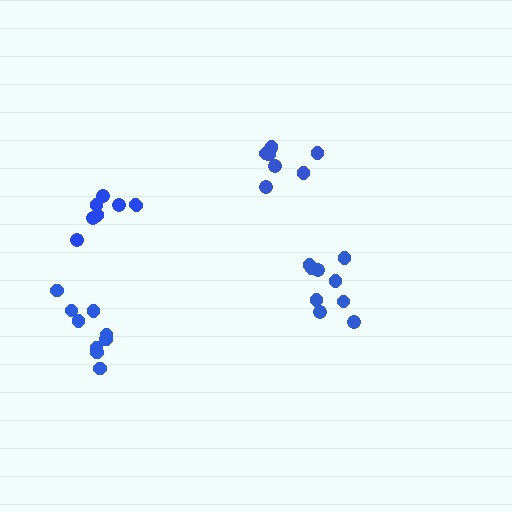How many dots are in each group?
Group 1: 9 dots, Group 2: 9 dots, Group 3: 8 dots, Group 4: 8 dots (34 total).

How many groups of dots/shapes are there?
There are 4 groups.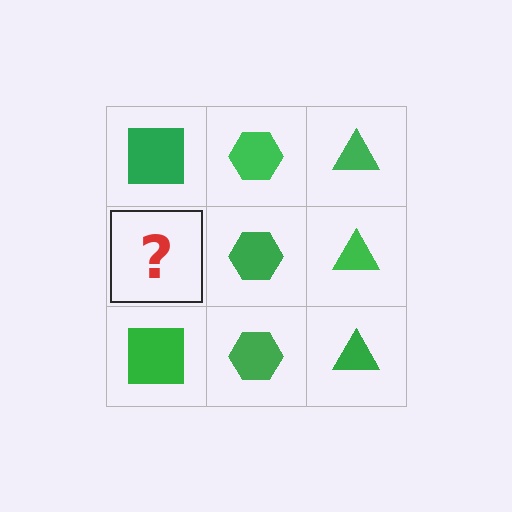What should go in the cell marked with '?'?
The missing cell should contain a green square.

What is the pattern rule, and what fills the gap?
The rule is that each column has a consistent shape. The gap should be filled with a green square.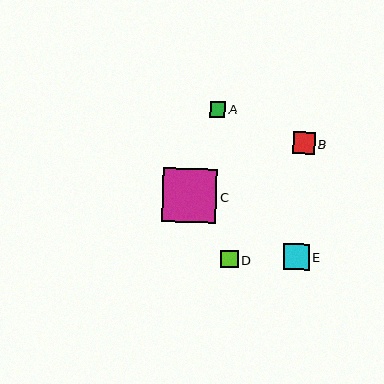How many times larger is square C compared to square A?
Square C is approximately 3.6 times the size of square A.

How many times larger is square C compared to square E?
Square C is approximately 2.1 times the size of square E.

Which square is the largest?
Square C is the largest with a size of approximately 54 pixels.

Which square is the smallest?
Square A is the smallest with a size of approximately 15 pixels.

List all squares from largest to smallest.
From largest to smallest: C, E, B, D, A.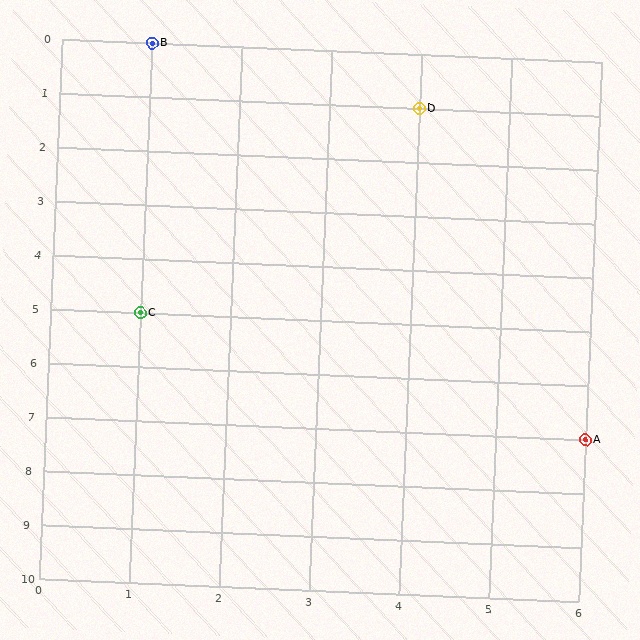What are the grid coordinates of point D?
Point D is at grid coordinates (4, 1).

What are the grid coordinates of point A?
Point A is at grid coordinates (6, 7).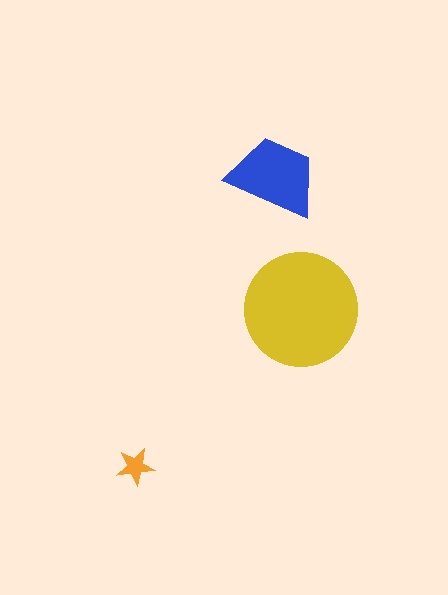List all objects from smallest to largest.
The orange star, the blue trapezoid, the yellow circle.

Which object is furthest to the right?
The yellow circle is rightmost.